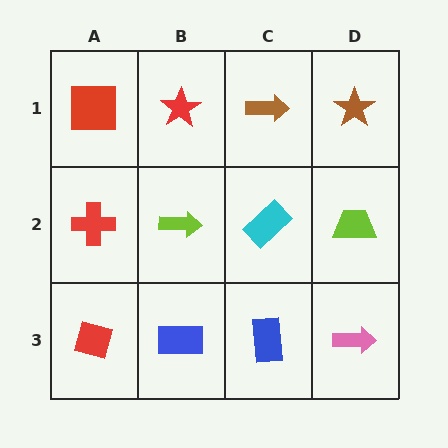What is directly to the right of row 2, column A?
A lime arrow.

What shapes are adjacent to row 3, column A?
A red cross (row 2, column A), a blue rectangle (row 3, column B).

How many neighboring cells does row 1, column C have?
3.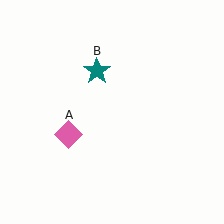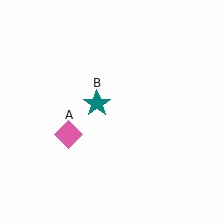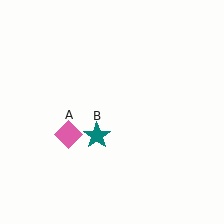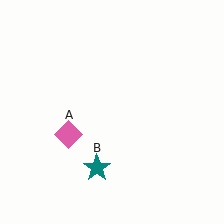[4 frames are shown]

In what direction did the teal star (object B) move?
The teal star (object B) moved down.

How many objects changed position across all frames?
1 object changed position: teal star (object B).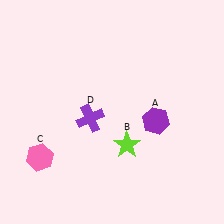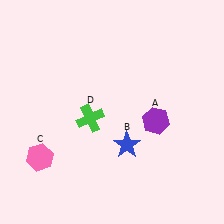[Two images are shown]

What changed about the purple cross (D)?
In Image 1, D is purple. In Image 2, it changed to green.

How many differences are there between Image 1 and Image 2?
There are 2 differences between the two images.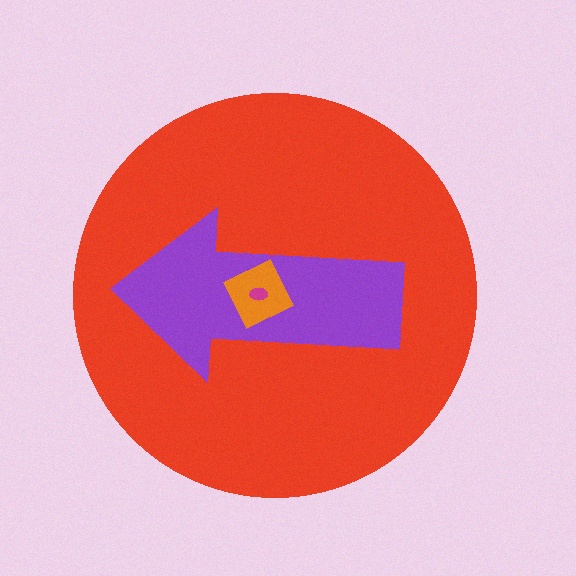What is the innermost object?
The magenta ellipse.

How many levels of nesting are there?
4.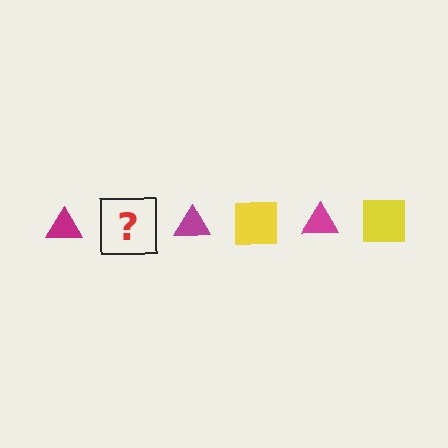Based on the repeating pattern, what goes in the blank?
The blank should be a yellow square.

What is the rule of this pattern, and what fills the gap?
The rule is that the pattern alternates between magenta triangle and yellow square. The gap should be filled with a yellow square.